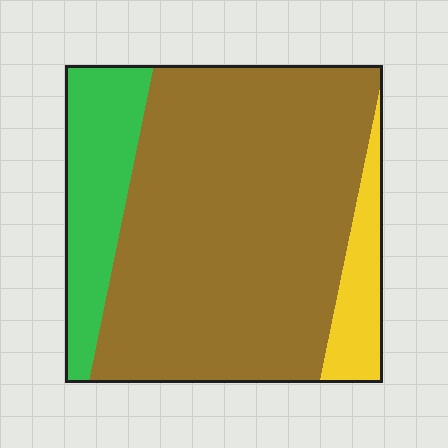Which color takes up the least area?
Yellow, at roughly 10%.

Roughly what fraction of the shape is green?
Green covers roughly 20% of the shape.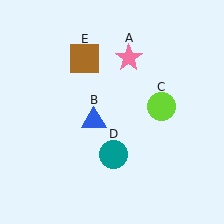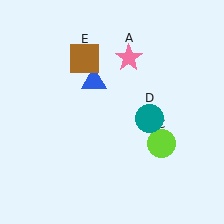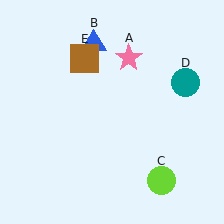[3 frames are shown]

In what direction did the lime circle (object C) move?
The lime circle (object C) moved down.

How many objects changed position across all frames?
3 objects changed position: blue triangle (object B), lime circle (object C), teal circle (object D).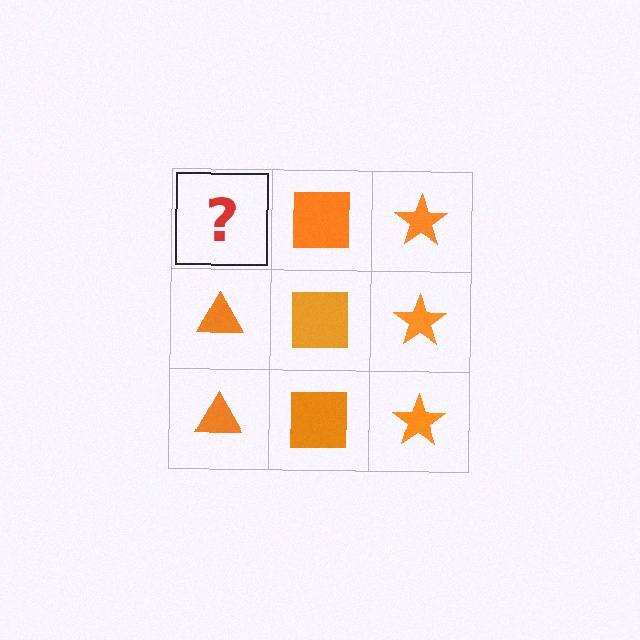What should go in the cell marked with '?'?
The missing cell should contain an orange triangle.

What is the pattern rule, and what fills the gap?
The rule is that each column has a consistent shape. The gap should be filled with an orange triangle.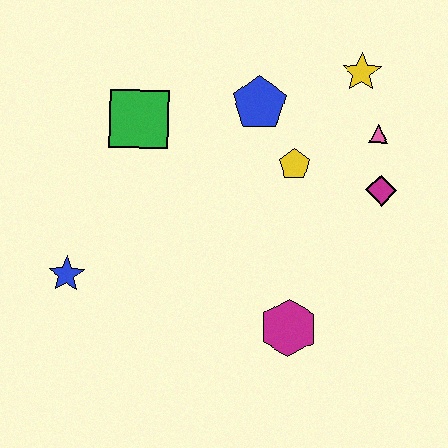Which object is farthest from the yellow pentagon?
The blue star is farthest from the yellow pentagon.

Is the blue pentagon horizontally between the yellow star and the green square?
Yes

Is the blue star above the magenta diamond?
No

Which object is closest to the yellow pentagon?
The blue pentagon is closest to the yellow pentagon.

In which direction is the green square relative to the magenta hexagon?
The green square is above the magenta hexagon.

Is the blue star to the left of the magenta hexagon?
Yes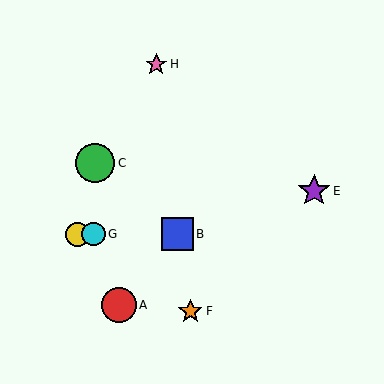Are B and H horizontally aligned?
No, B is at y≈234 and H is at y≈64.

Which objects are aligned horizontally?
Objects B, D, G are aligned horizontally.